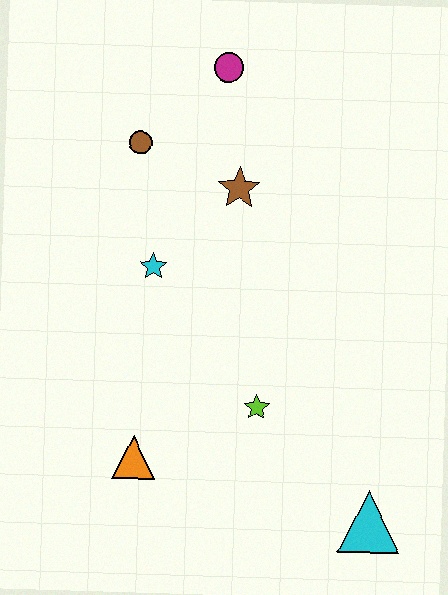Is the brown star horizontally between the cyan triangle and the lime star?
No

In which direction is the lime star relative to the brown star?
The lime star is below the brown star.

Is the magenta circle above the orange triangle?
Yes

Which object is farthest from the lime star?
The magenta circle is farthest from the lime star.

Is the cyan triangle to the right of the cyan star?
Yes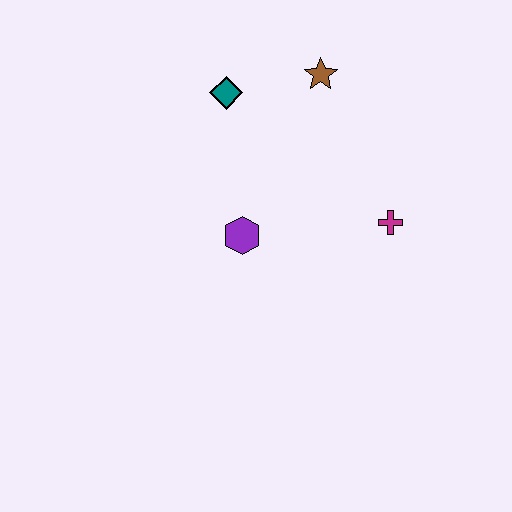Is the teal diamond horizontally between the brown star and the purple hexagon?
No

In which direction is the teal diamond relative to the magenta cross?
The teal diamond is to the left of the magenta cross.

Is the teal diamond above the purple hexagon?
Yes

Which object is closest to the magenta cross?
The purple hexagon is closest to the magenta cross.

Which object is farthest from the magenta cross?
The teal diamond is farthest from the magenta cross.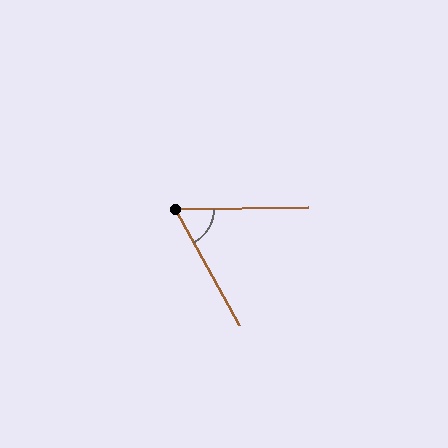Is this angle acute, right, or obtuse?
It is acute.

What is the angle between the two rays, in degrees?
Approximately 62 degrees.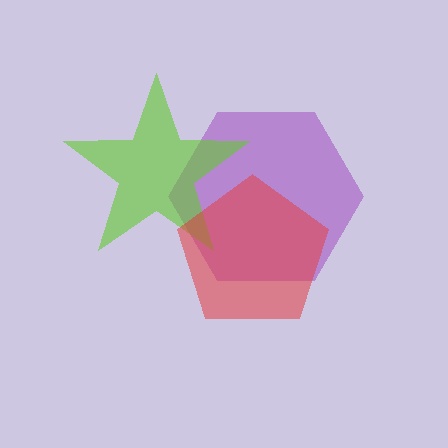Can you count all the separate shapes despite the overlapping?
Yes, there are 3 separate shapes.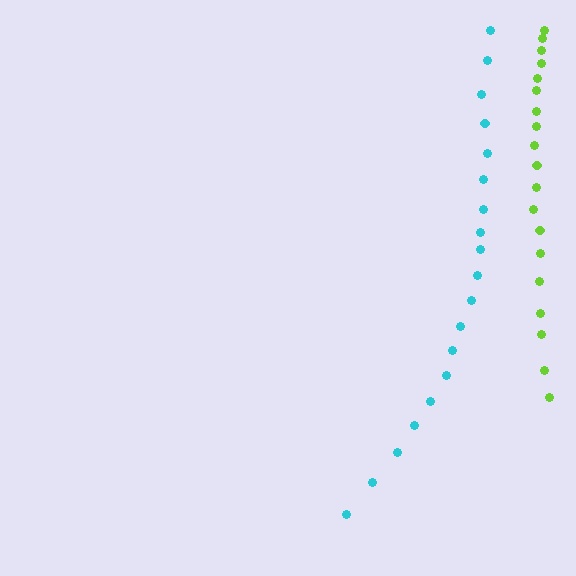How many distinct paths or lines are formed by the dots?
There are 2 distinct paths.